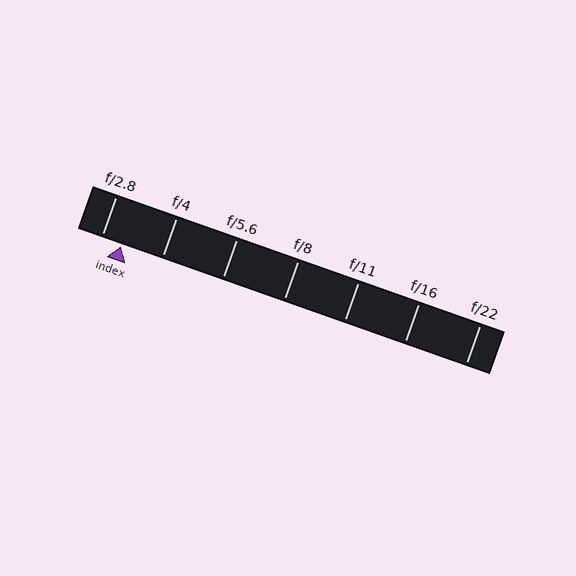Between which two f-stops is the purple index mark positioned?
The index mark is between f/2.8 and f/4.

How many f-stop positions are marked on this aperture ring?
There are 7 f-stop positions marked.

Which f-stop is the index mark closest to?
The index mark is closest to f/2.8.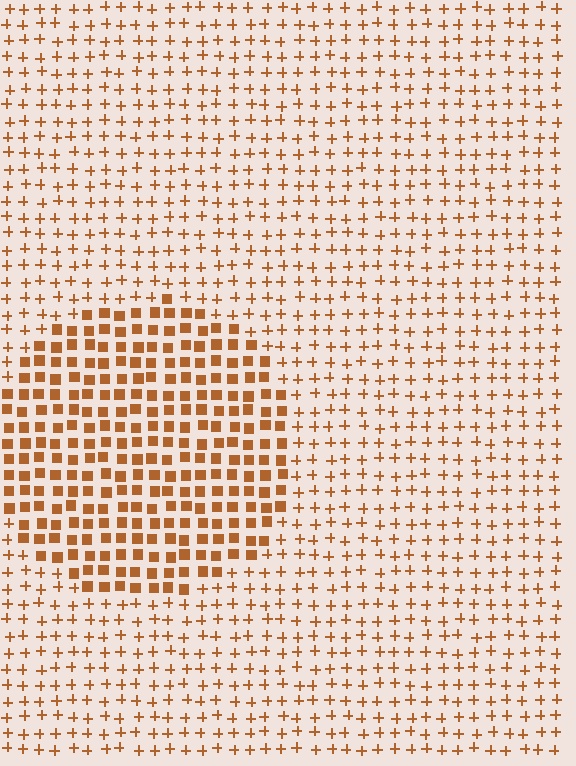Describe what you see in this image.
The image is filled with small brown elements arranged in a uniform grid. A circle-shaped region contains squares, while the surrounding area contains plus signs. The boundary is defined purely by the change in element shape.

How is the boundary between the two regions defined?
The boundary is defined by a change in element shape: squares inside vs. plus signs outside. All elements share the same color and spacing.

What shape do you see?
I see a circle.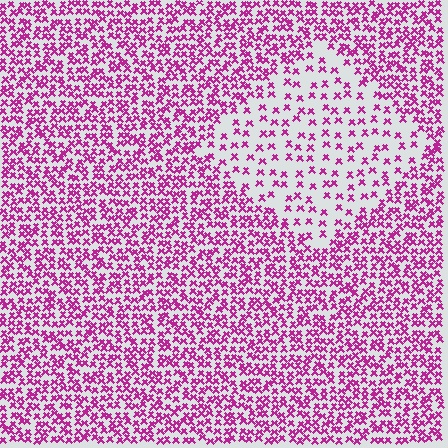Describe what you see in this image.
The image contains small magenta elements arranged at two different densities. A diamond-shaped region is visible where the elements are less densely packed than the surrounding area.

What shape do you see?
I see a diamond.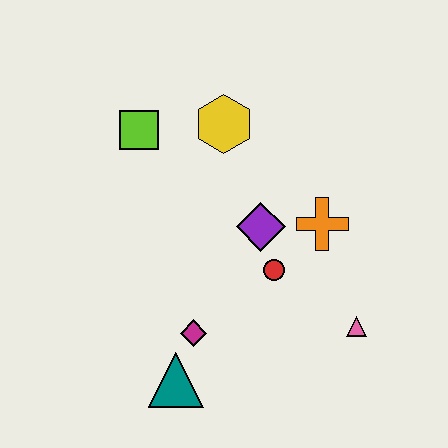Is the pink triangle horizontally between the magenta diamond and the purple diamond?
No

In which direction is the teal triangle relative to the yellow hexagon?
The teal triangle is below the yellow hexagon.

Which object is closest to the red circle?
The purple diamond is closest to the red circle.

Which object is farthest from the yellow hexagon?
The teal triangle is farthest from the yellow hexagon.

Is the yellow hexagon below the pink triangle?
No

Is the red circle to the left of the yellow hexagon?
No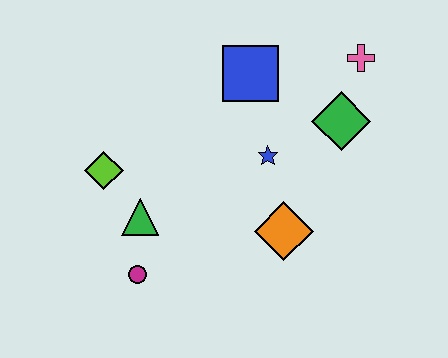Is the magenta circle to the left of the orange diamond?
Yes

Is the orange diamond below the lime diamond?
Yes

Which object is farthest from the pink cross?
The magenta circle is farthest from the pink cross.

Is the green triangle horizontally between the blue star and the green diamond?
No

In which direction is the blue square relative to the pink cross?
The blue square is to the left of the pink cross.